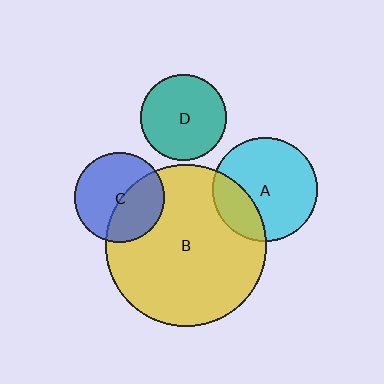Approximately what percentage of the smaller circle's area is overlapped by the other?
Approximately 25%.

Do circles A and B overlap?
Yes.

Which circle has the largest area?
Circle B (yellow).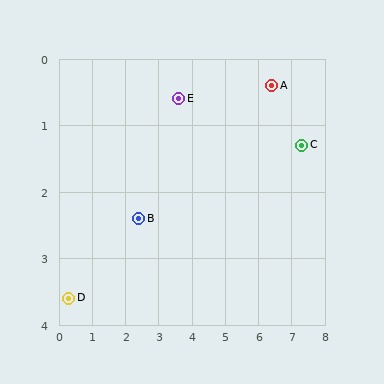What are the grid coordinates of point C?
Point C is at approximately (7.3, 1.3).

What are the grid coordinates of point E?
Point E is at approximately (3.6, 0.6).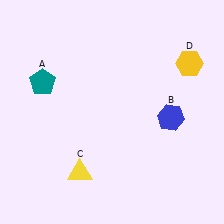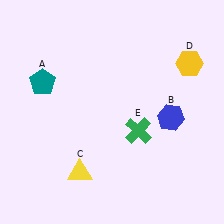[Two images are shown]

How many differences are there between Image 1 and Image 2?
There is 1 difference between the two images.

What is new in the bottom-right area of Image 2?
A green cross (E) was added in the bottom-right area of Image 2.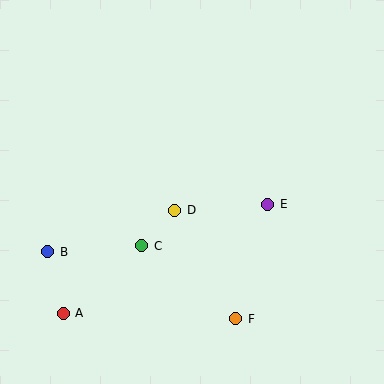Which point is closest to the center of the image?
Point D at (175, 210) is closest to the center.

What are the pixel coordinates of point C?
Point C is at (142, 246).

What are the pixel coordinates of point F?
Point F is at (236, 319).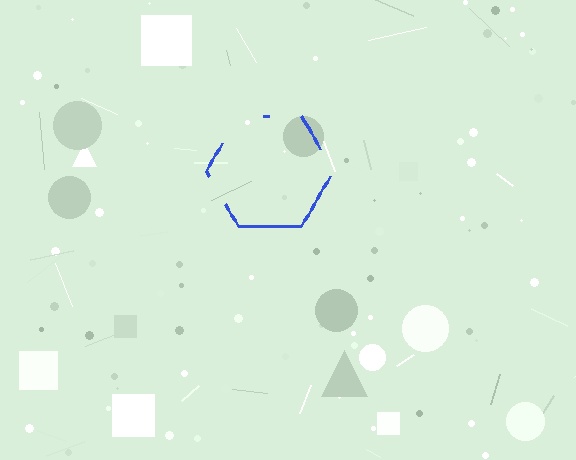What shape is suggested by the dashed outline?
The dashed outline suggests a hexagon.